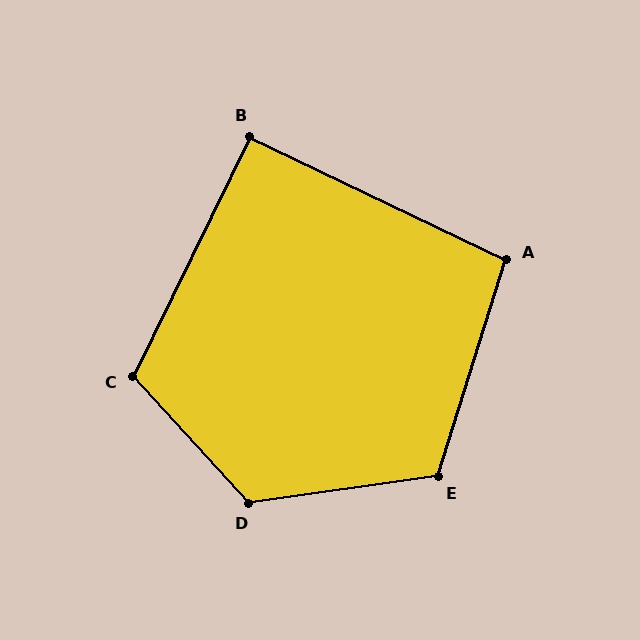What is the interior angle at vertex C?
Approximately 111 degrees (obtuse).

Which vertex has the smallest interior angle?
B, at approximately 91 degrees.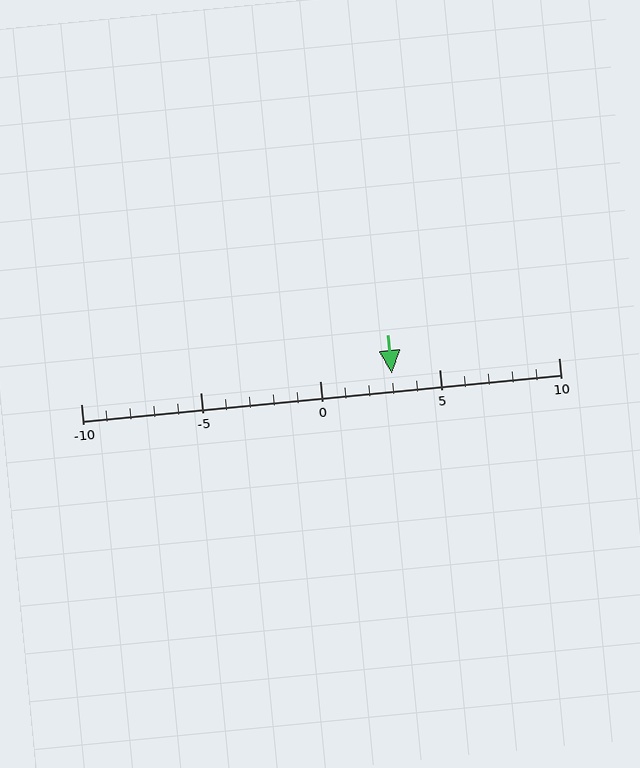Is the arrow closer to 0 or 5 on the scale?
The arrow is closer to 5.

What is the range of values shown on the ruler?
The ruler shows values from -10 to 10.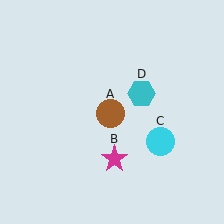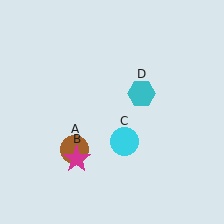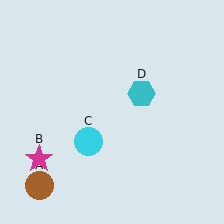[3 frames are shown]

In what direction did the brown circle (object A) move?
The brown circle (object A) moved down and to the left.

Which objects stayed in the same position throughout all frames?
Cyan hexagon (object D) remained stationary.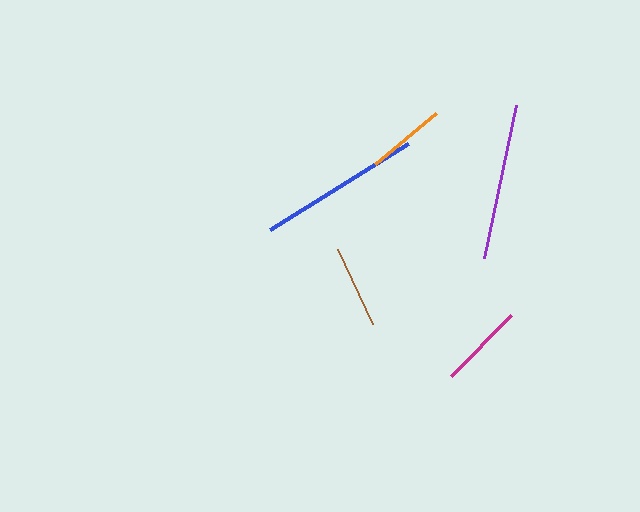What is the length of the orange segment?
The orange segment is approximately 79 pixels long.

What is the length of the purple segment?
The purple segment is approximately 156 pixels long.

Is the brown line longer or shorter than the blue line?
The blue line is longer than the brown line.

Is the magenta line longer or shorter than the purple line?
The purple line is longer than the magenta line.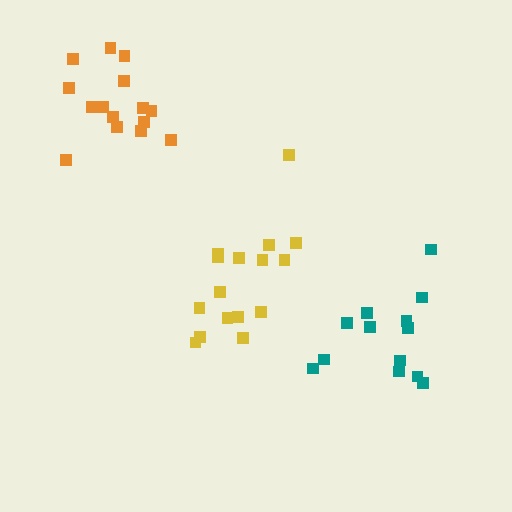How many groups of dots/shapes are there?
There are 3 groups.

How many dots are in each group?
Group 1: 16 dots, Group 2: 13 dots, Group 3: 15 dots (44 total).